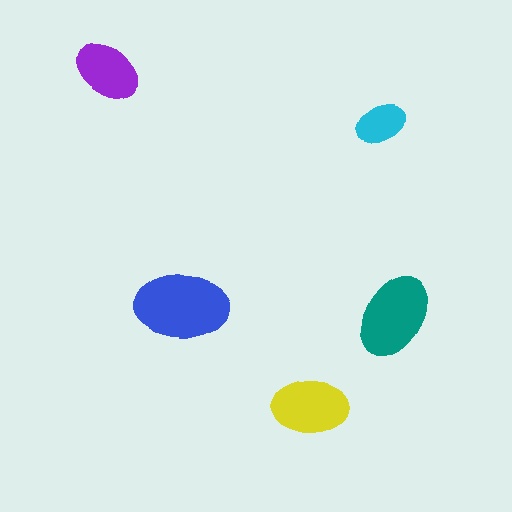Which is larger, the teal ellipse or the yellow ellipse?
The teal one.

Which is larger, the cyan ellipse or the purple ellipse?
The purple one.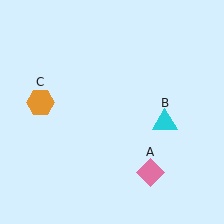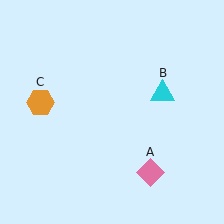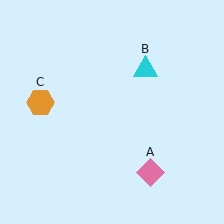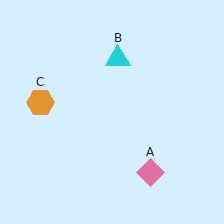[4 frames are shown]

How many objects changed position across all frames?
1 object changed position: cyan triangle (object B).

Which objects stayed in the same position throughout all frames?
Pink diamond (object A) and orange hexagon (object C) remained stationary.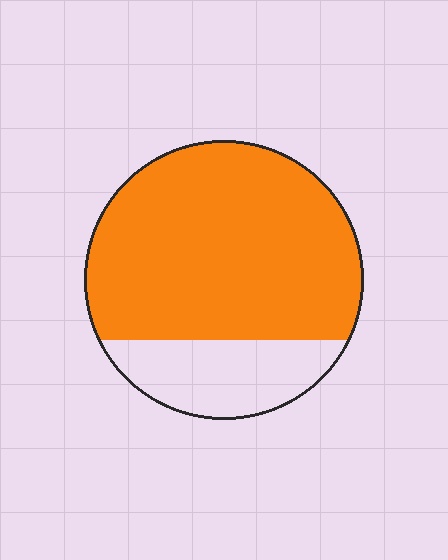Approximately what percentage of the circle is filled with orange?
Approximately 75%.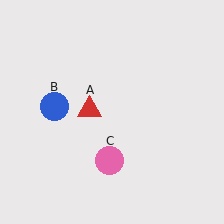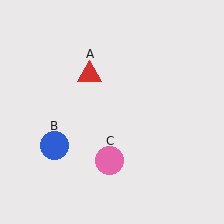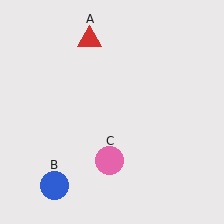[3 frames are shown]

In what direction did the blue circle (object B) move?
The blue circle (object B) moved down.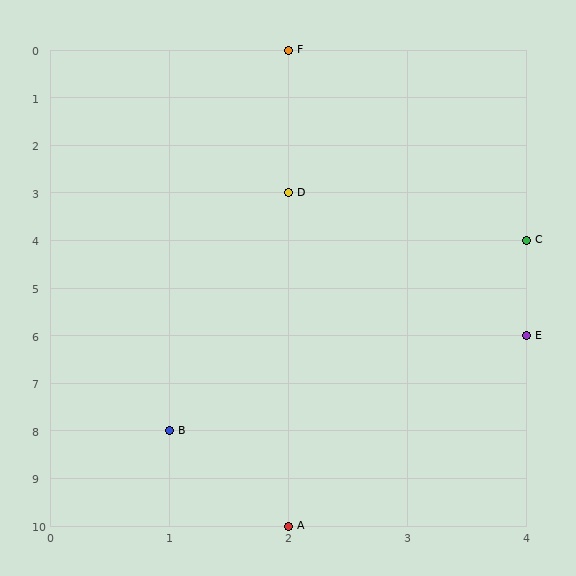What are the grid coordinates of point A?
Point A is at grid coordinates (2, 10).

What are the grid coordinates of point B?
Point B is at grid coordinates (1, 8).